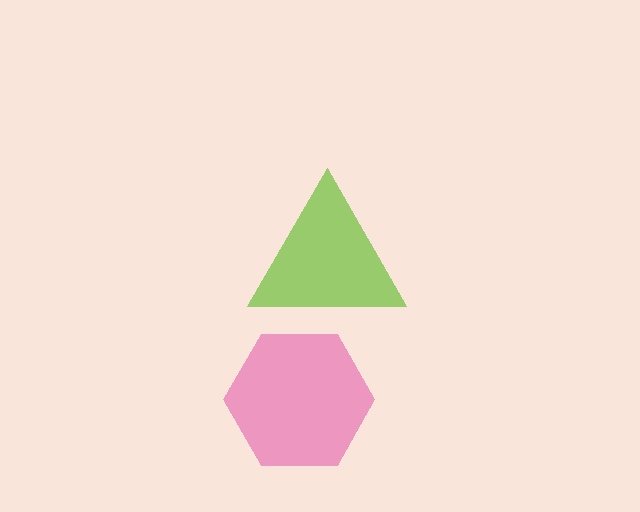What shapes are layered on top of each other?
The layered shapes are: a lime triangle, a pink hexagon.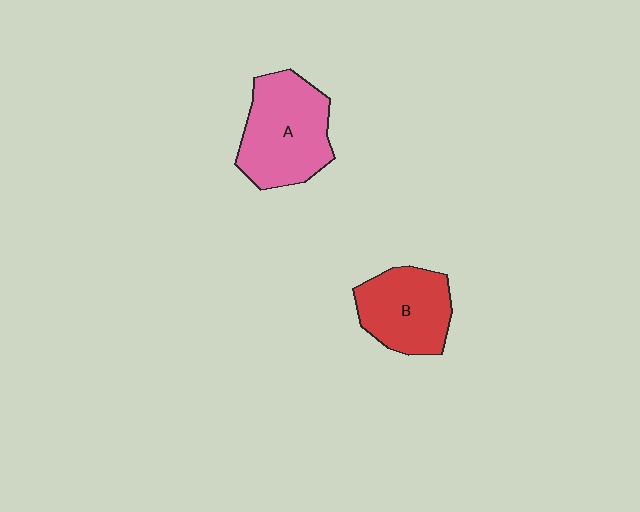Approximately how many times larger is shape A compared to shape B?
Approximately 1.3 times.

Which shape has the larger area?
Shape A (pink).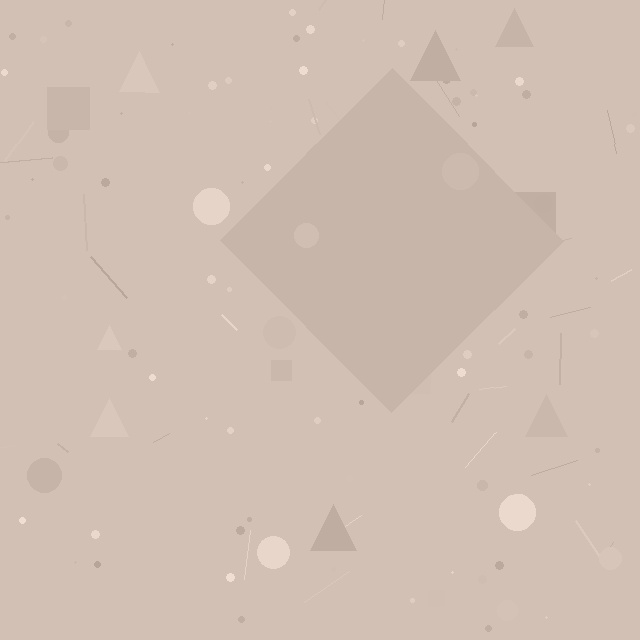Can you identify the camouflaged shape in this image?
The camouflaged shape is a diamond.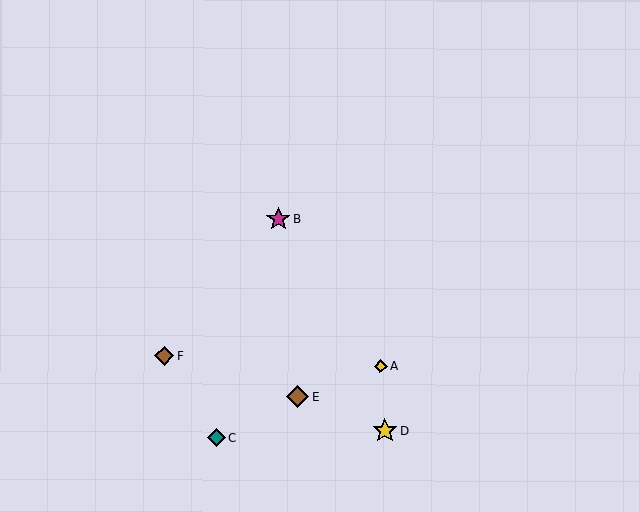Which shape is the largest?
The yellow star (labeled D) is the largest.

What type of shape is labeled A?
Shape A is a yellow diamond.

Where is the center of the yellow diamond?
The center of the yellow diamond is at (380, 367).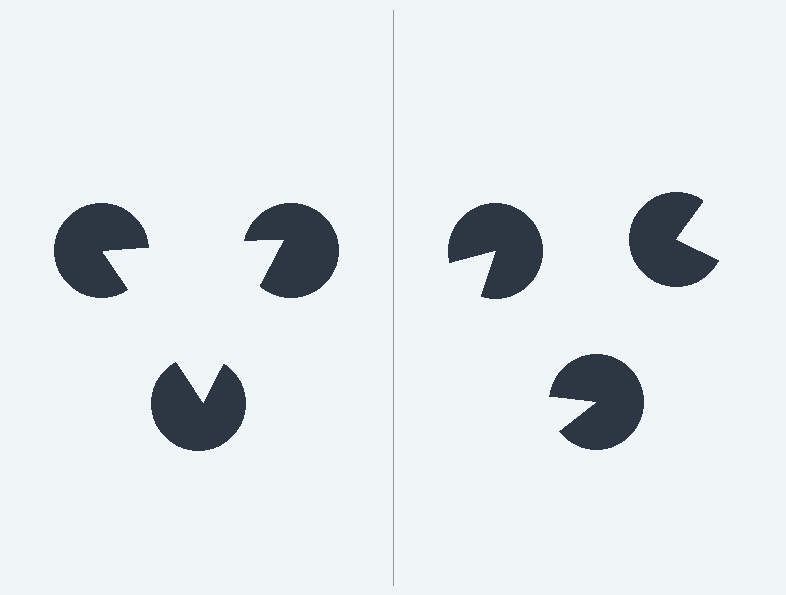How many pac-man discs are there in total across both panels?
6 — 3 on each side.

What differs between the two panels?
The pac-man discs are positioned identically on both sides; only the wedge orientations differ. On the left they align to a triangle; on the right they are misaligned.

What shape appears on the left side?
An illusory triangle.